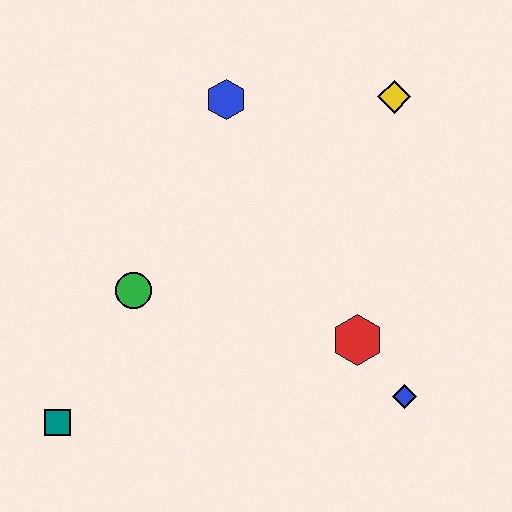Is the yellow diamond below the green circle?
No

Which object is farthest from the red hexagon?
The teal square is farthest from the red hexagon.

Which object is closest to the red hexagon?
The blue diamond is closest to the red hexagon.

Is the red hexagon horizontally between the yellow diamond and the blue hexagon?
Yes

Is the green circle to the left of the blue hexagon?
Yes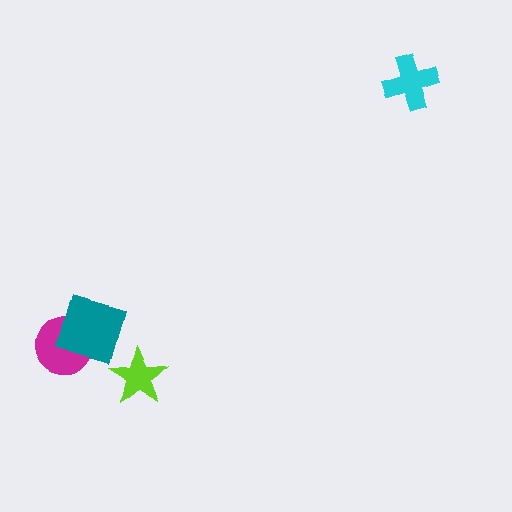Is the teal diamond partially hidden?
No, no other shape covers it.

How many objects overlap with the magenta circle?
1 object overlaps with the magenta circle.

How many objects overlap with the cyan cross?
0 objects overlap with the cyan cross.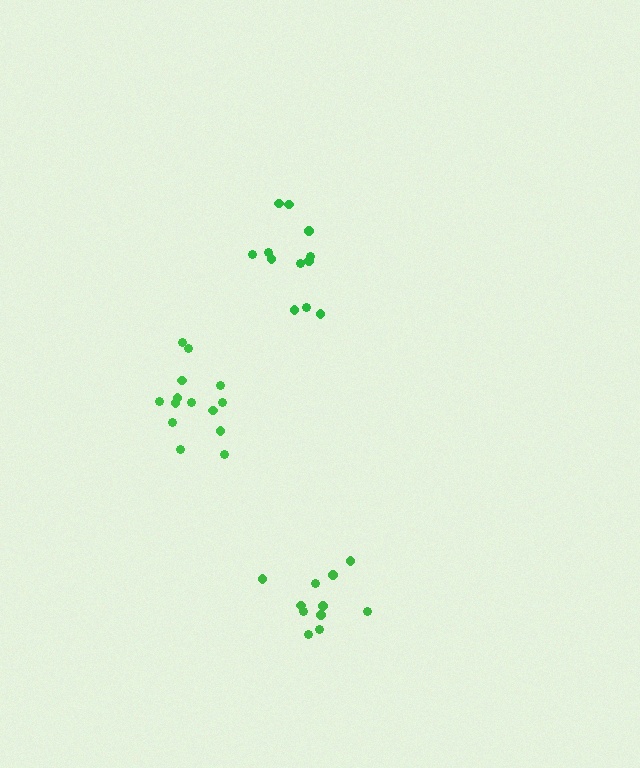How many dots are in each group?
Group 1: 11 dots, Group 2: 12 dots, Group 3: 14 dots (37 total).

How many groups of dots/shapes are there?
There are 3 groups.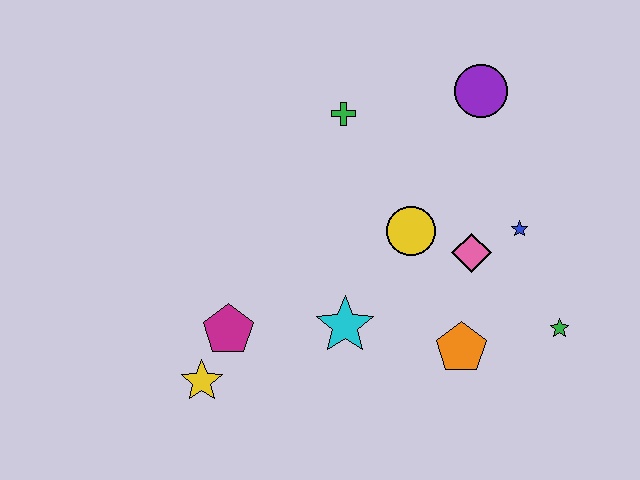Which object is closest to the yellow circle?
The pink diamond is closest to the yellow circle.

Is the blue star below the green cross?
Yes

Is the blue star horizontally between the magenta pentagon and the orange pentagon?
No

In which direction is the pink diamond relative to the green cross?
The pink diamond is below the green cross.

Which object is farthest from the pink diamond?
The yellow star is farthest from the pink diamond.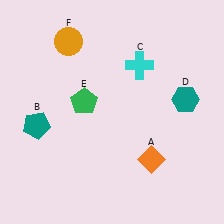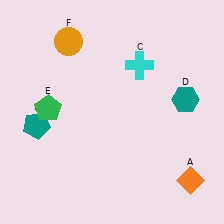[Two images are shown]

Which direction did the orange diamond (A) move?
The orange diamond (A) moved right.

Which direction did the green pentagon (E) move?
The green pentagon (E) moved left.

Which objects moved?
The objects that moved are: the orange diamond (A), the green pentagon (E).